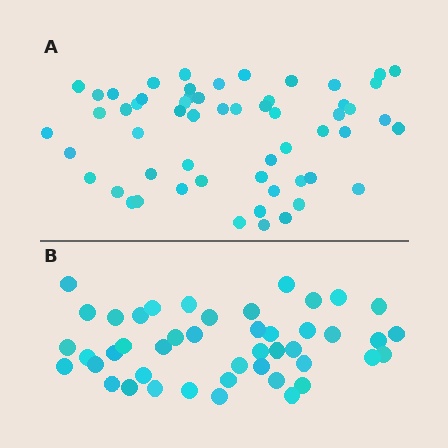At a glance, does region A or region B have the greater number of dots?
Region A (the top region) has more dots.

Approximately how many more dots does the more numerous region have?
Region A has roughly 12 or so more dots than region B.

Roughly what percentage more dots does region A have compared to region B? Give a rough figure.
About 25% more.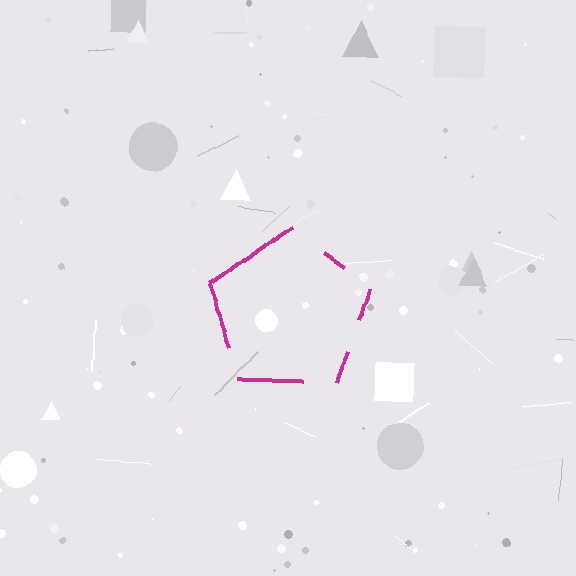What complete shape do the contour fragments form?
The contour fragments form a pentagon.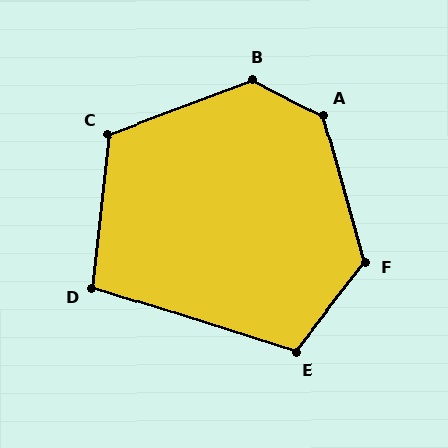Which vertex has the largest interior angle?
A, at approximately 133 degrees.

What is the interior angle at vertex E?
Approximately 111 degrees (obtuse).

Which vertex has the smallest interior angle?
D, at approximately 101 degrees.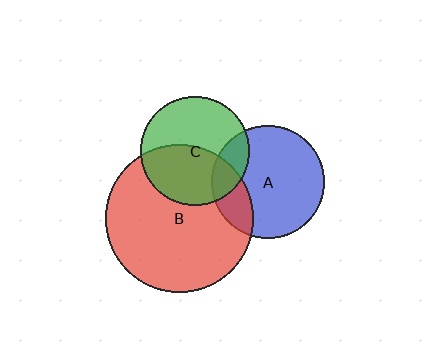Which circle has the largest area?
Circle B (red).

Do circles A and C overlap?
Yes.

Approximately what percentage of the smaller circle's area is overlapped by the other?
Approximately 20%.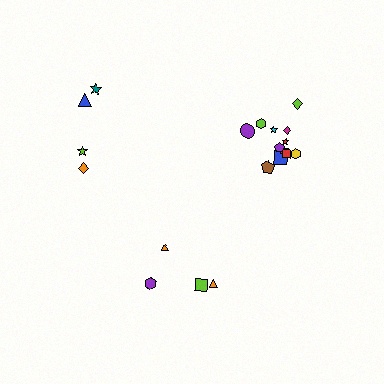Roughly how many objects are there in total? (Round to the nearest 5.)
Roughly 20 objects in total.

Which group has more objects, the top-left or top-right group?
The top-right group.